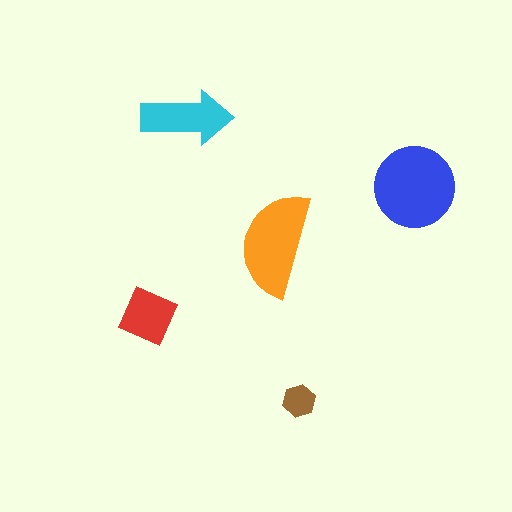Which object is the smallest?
The brown hexagon.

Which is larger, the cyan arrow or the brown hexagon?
The cyan arrow.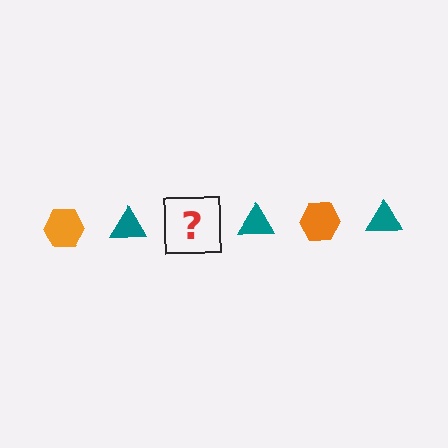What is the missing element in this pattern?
The missing element is an orange hexagon.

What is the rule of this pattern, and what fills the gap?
The rule is that the pattern alternates between orange hexagon and teal triangle. The gap should be filled with an orange hexagon.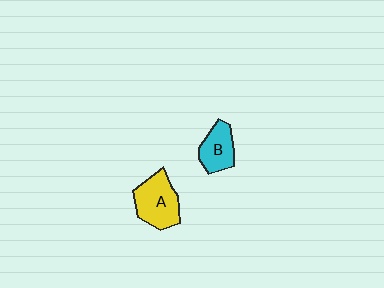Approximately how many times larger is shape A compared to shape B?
Approximately 1.4 times.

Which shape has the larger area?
Shape A (yellow).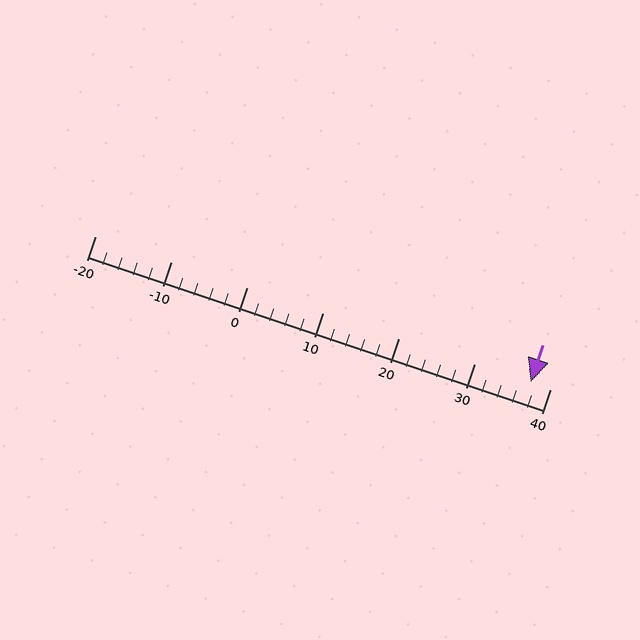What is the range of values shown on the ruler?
The ruler shows values from -20 to 40.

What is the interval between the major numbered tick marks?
The major tick marks are spaced 10 units apart.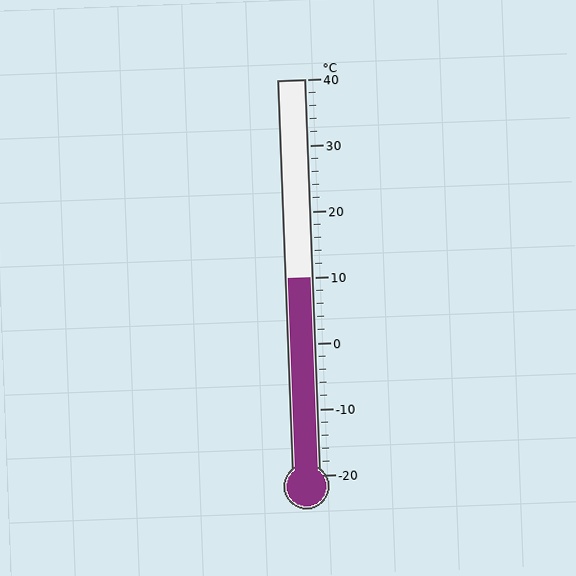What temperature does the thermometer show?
The thermometer shows approximately 10°C.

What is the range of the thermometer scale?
The thermometer scale ranges from -20°C to 40°C.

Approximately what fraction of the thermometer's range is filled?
The thermometer is filled to approximately 50% of its range.